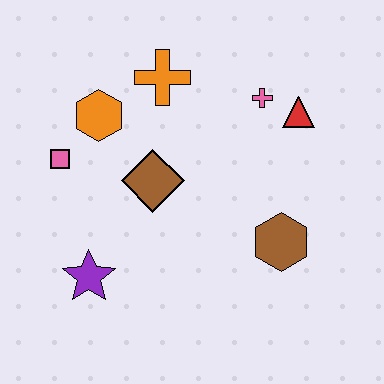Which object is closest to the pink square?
The orange hexagon is closest to the pink square.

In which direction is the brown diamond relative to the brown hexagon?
The brown diamond is to the left of the brown hexagon.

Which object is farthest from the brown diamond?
The red triangle is farthest from the brown diamond.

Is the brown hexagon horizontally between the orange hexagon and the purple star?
No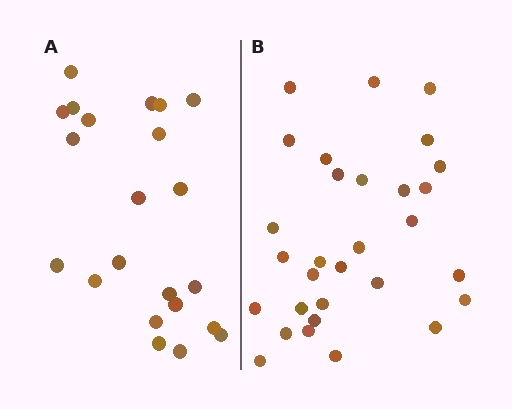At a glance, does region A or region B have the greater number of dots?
Region B (the right region) has more dots.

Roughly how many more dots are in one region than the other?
Region B has roughly 8 or so more dots than region A.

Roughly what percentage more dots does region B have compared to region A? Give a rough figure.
About 35% more.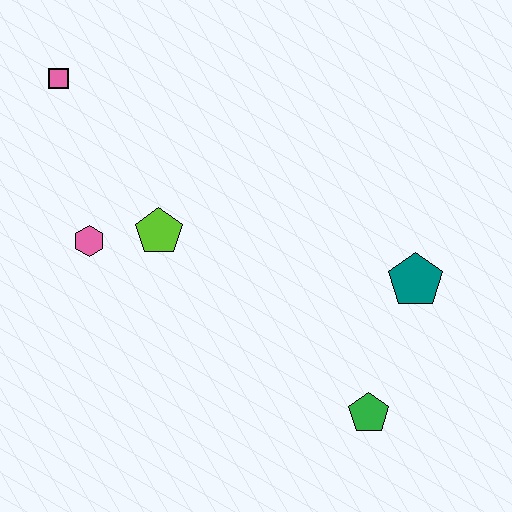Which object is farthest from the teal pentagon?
The pink square is farthest from the teal pentagon.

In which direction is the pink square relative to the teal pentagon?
The pink square is to the left of the teal pentagon.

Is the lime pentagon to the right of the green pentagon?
No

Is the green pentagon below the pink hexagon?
Yes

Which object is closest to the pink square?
The pink hexagon is closest to the pink square.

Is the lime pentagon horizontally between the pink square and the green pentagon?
Yes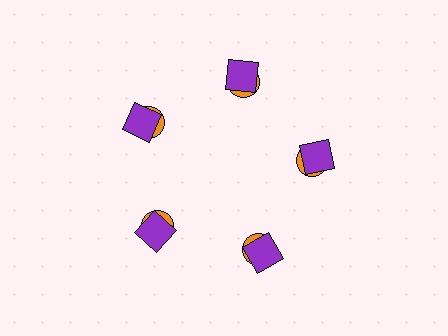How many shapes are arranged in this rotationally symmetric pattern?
There are 10 shapes, arranged in 5 groups of 2.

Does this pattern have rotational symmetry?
Yes, this pattern has 5-fold rotational symmetry. It looks the same after rotating 72 degrees around the center.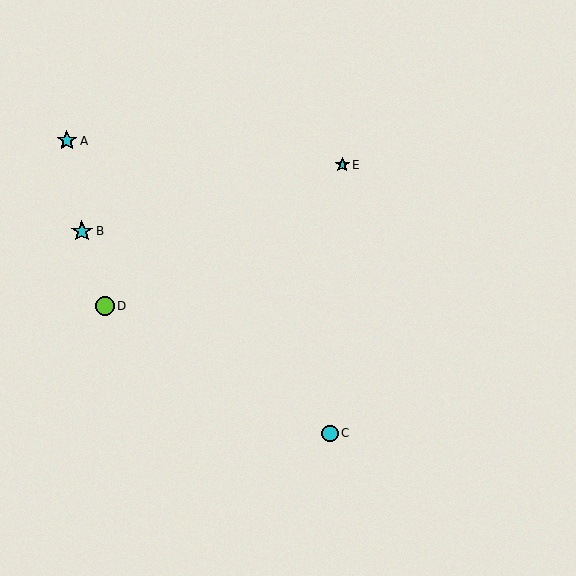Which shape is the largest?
The cyan star (labeled B) is the largest.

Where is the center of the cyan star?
The center of the cyan star is at (67, 141).